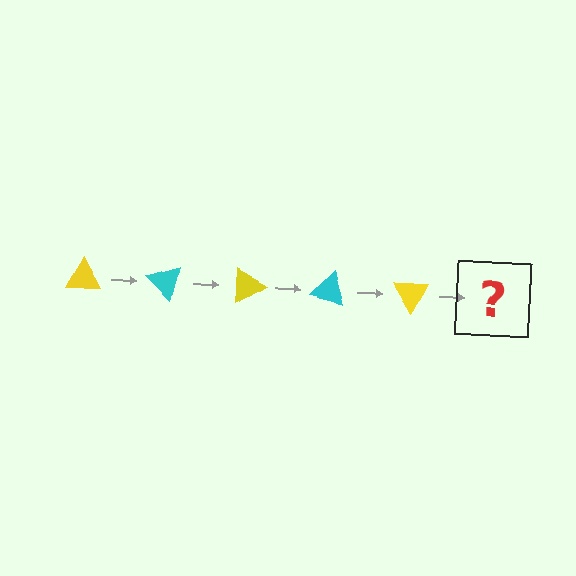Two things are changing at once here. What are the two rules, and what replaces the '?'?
The two rules are that it rotates 45 degrees each step and the color cycles through yellow and cyan. The '?' should be a cyan triangle, rotated 225 degrees from the start.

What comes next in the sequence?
The next element should be a cyan triangle, rotated 225 degrees from the start.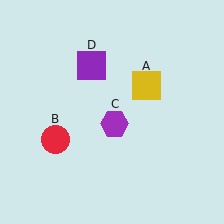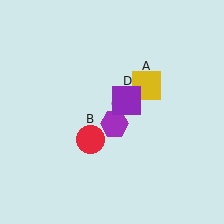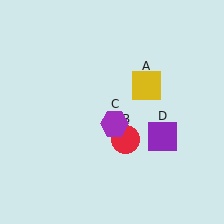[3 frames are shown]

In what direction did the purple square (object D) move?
The purple square (object D) moved down and to the right.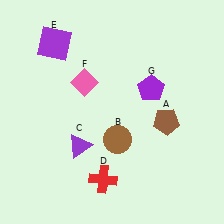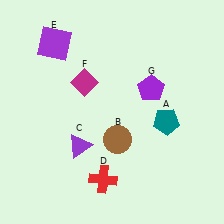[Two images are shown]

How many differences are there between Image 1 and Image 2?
There are 2 differences between the two images.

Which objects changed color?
A changed from brown to teal. F changed from pink to magenta.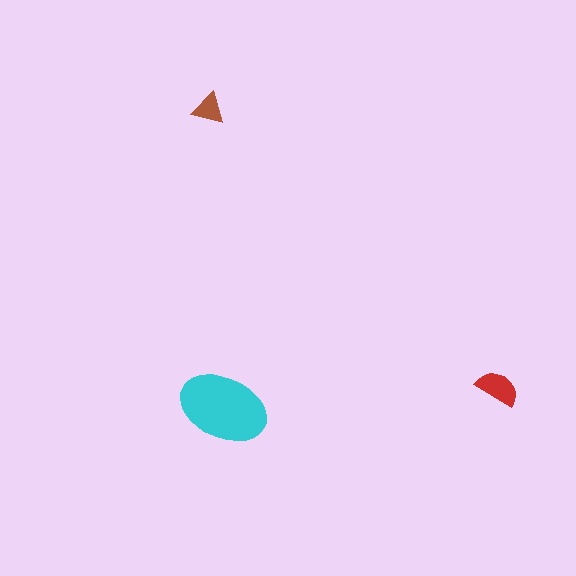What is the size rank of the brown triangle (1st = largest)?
3rd.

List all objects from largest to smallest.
The cyan ellipse, the red semicircle, the brown triangle.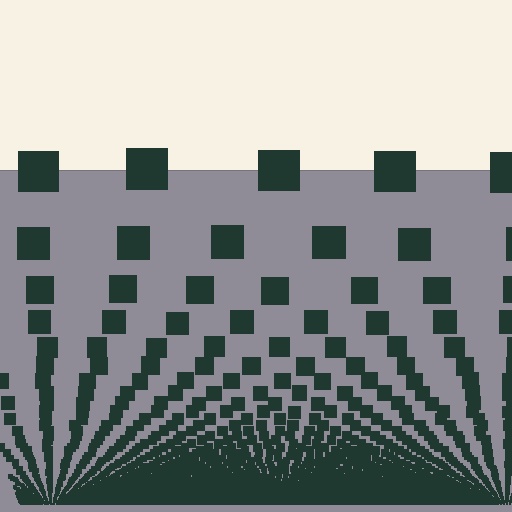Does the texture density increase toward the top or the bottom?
Density increases toward the bottom.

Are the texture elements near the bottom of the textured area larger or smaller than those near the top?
Smaller. The gradient is inverted — elements near the bottom are smaller and denser.